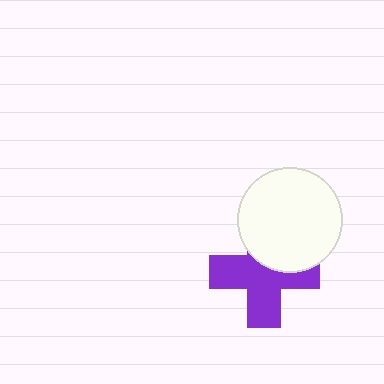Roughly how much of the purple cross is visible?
Most of it is visible (roughly 65%).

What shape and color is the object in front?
The object in front is a white circle.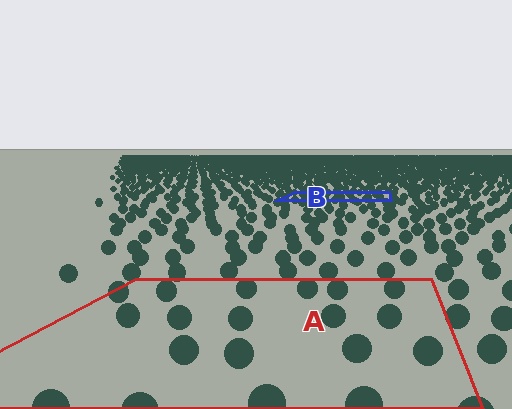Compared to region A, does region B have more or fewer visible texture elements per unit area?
Region B has more texture elements per unit area — they are packed more densely because it is farther away.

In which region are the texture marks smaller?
The texture marks are smaller in region B, because it is farther away.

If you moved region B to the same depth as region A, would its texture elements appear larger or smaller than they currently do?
They would appear larger. At a closer depth, the same texture elements are projected at a bigger on-screen size.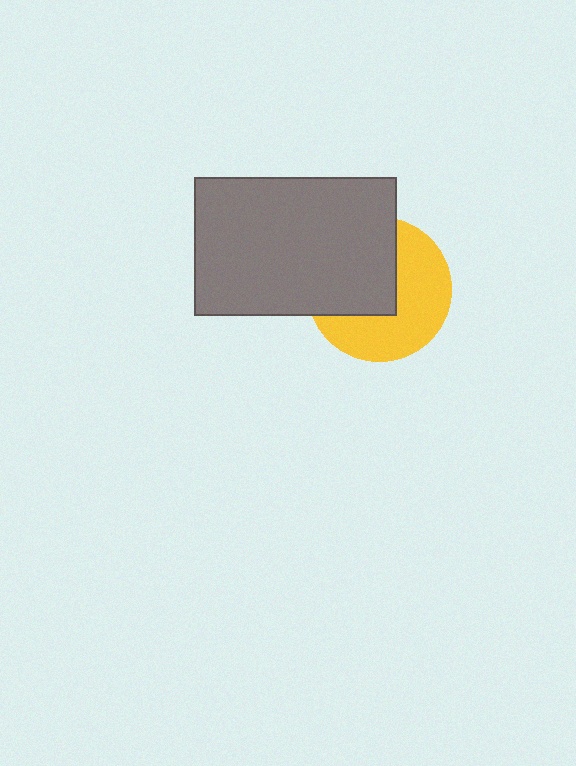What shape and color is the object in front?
The object in front is a gray rectangle.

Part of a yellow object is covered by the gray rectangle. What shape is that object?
It is a circle.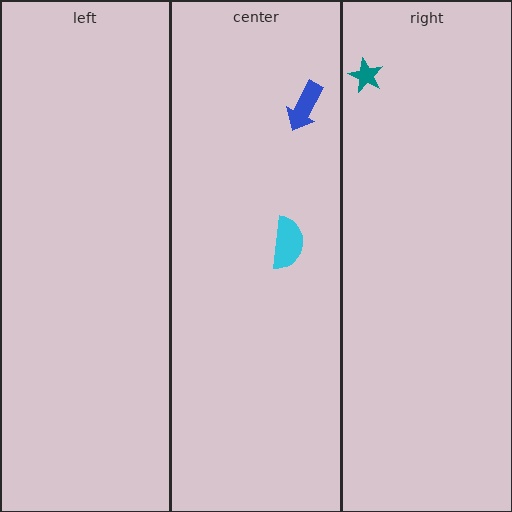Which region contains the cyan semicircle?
The center region.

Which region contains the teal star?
The right region.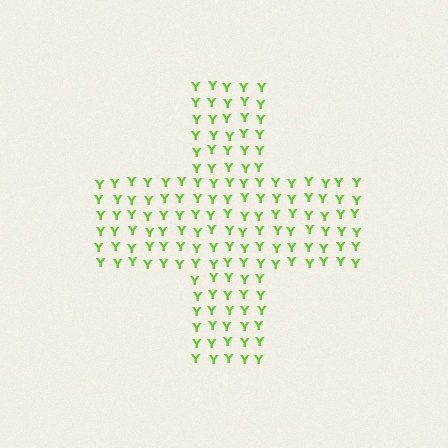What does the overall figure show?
The overall figure shows a cross.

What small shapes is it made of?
It is made of small letter Y's.